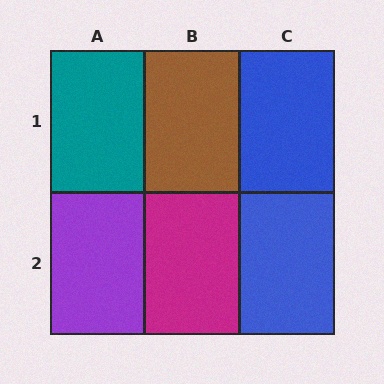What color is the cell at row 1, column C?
Blue.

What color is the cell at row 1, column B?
Brown.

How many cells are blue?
2 cells are blue.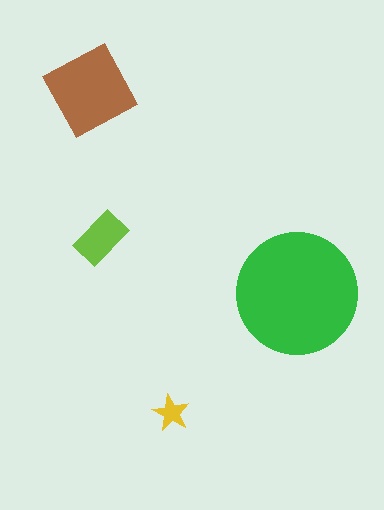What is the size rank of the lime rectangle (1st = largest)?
3rd.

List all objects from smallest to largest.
The yellow star, the lime rectangle, the brown square, the green circle.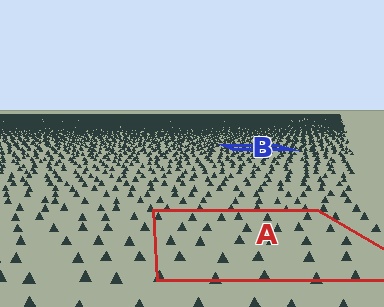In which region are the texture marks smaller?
The texture marks are smaller in region B, because it is farther away.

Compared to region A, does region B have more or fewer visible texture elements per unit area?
Region B has more texture elements per unit area — they are packed more densely because it is farther away.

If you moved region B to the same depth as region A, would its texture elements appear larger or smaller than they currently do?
They would appear larger. At a closer depth, the same texture elements are projected at a bigger on-screen size.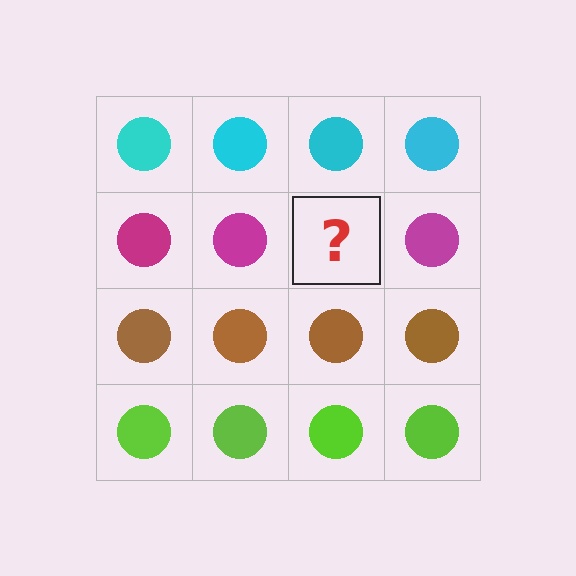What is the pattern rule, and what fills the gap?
The rule is that each row has a consistent color. The gap should be filled with a magenta circle.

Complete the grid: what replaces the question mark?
The question mark should be replaced with a magenta circle.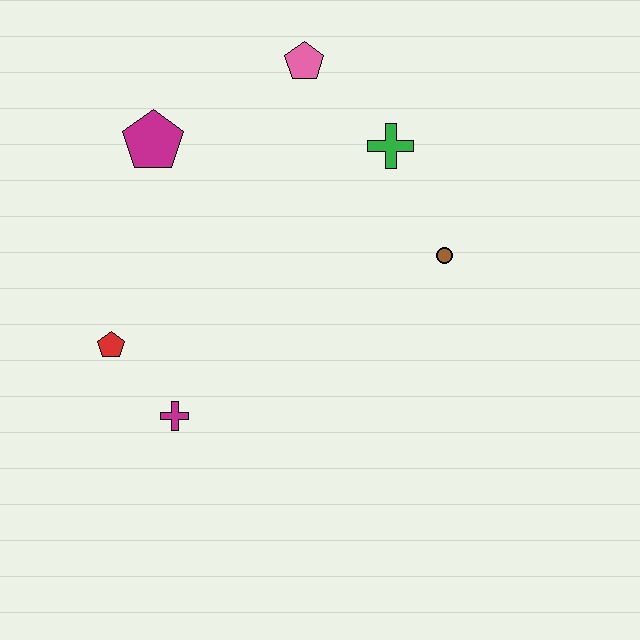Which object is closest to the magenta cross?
The red pentagon is closest to the magenta cross.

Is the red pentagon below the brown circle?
Yes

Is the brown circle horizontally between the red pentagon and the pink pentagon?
No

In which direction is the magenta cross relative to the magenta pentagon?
The magenta cross is below the magenta pentagon.